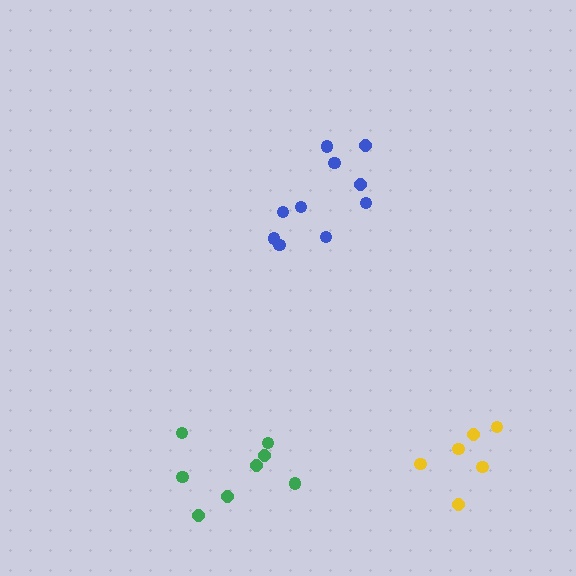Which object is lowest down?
The green cluster is bottommost.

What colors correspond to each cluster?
The clusters are colored: blue, green, yellow.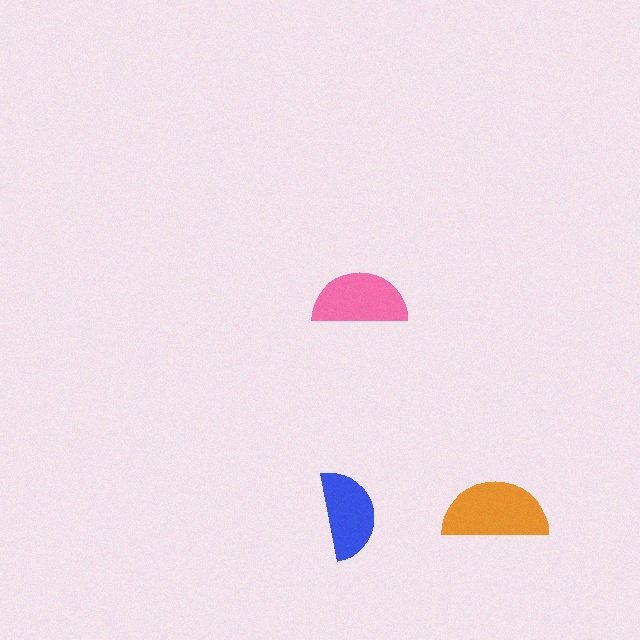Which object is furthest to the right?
The orange semicircle is rightmost.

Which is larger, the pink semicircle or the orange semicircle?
The orange one.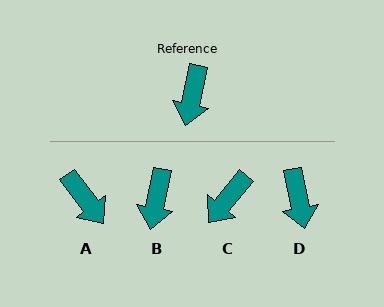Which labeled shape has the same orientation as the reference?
B.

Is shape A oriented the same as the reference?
No, it is off by about 48 degrees.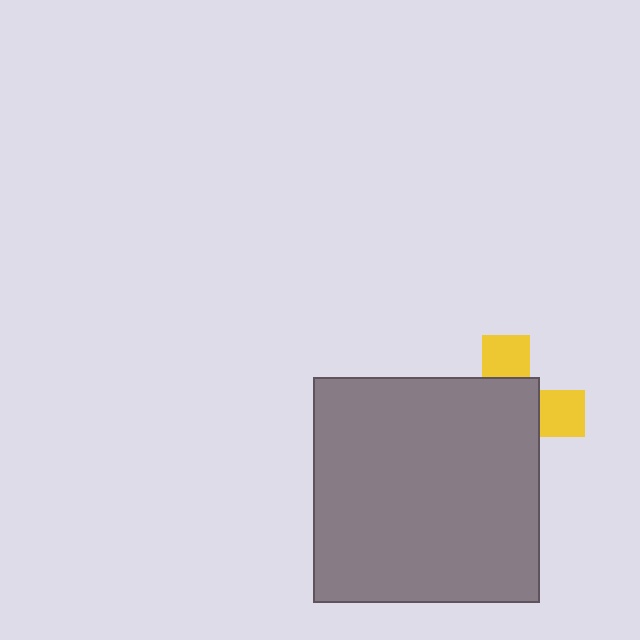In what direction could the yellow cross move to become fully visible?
The yellow cross could move toward the upper-right. That would shift it out from behind the gray square entirely.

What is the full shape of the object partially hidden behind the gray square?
The partially hidden object is a yellow cross.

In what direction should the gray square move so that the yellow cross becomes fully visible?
The gray square should move toward the lower-left. That is the shortest direction to clear the overlap and leave the yellow cross fully visible.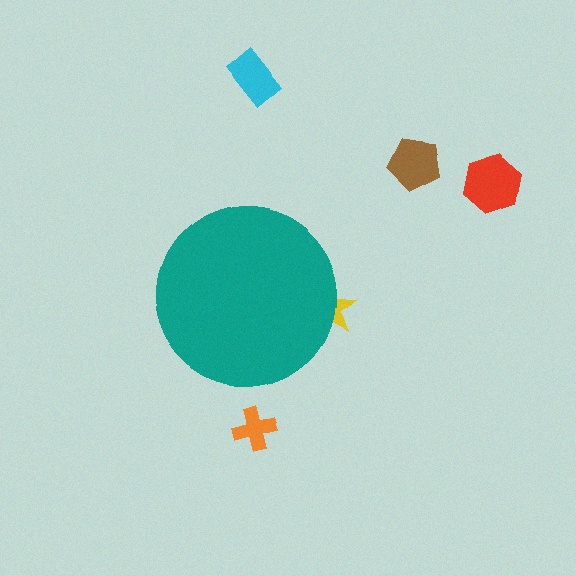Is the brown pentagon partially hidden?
No, the brown pentagon is fully visible.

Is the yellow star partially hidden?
Yes, the yellow star is partially hidden behind the teal circle.